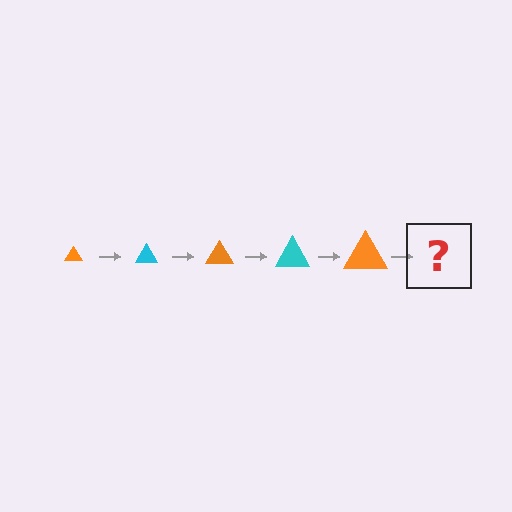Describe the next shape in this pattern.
It should be a cyan triangle, larger than the previous one.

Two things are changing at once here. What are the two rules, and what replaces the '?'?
The two rules are that the triangle grows larger each step and the color cycles through orange and cyan. The '?' should be a cyan triangle, larger than the previous one.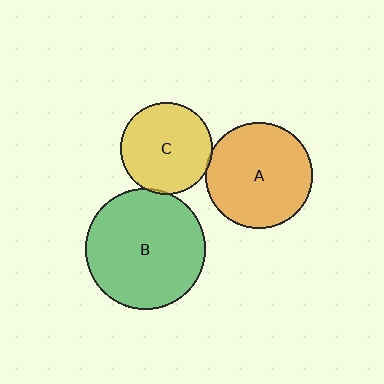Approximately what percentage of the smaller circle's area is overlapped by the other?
Approximately 5%.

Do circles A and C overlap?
Yes.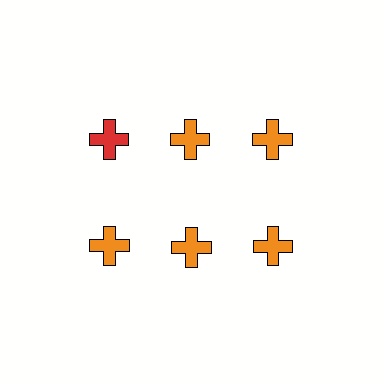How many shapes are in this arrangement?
There are 6 shapes arranged in a grid pattern.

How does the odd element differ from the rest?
It has a different color: red instead of orange.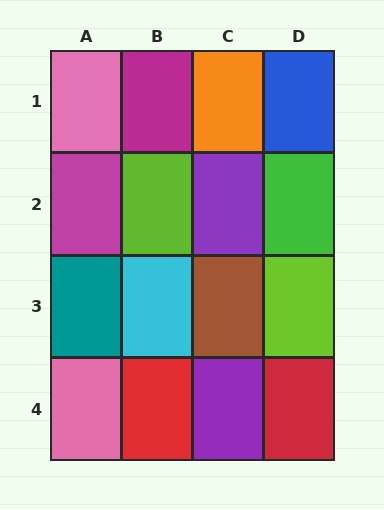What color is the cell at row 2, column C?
Purple.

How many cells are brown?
1 cell is brown.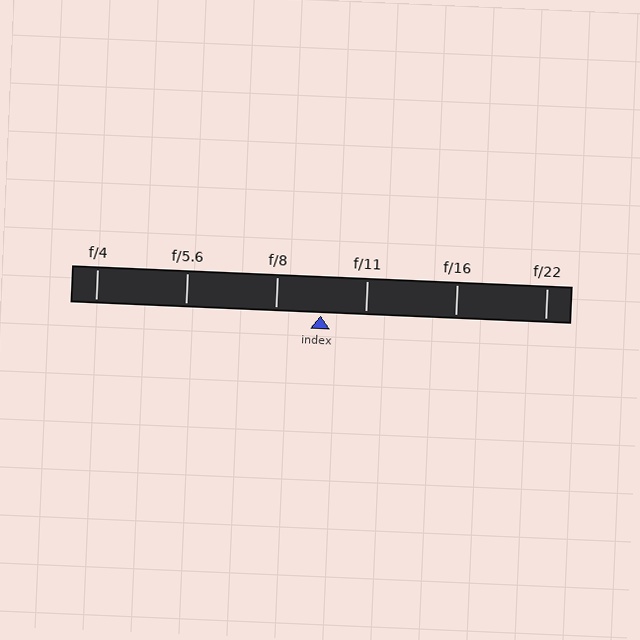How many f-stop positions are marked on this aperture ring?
There are 6 f-stop positions marked.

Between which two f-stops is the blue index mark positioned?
The index mark is between f/8 and f/11.